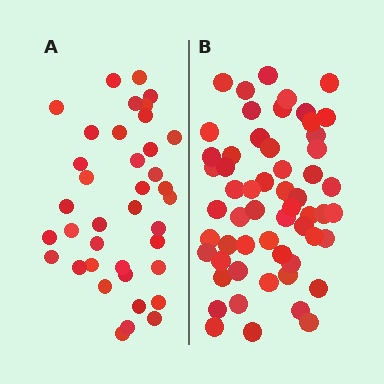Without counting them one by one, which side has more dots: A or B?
Region B (the right region) has more dots.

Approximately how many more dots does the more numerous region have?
Region B has approximately 20 more dots than region A.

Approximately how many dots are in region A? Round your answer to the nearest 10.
About 40 dots. (The exact count is 38, which rounds to 40.)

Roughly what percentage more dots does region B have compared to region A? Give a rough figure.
About 50% more.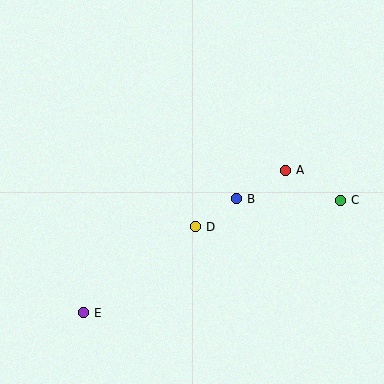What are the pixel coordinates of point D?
Point D is at (195, 227).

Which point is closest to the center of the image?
Point D at (195, 227) is closest to the center.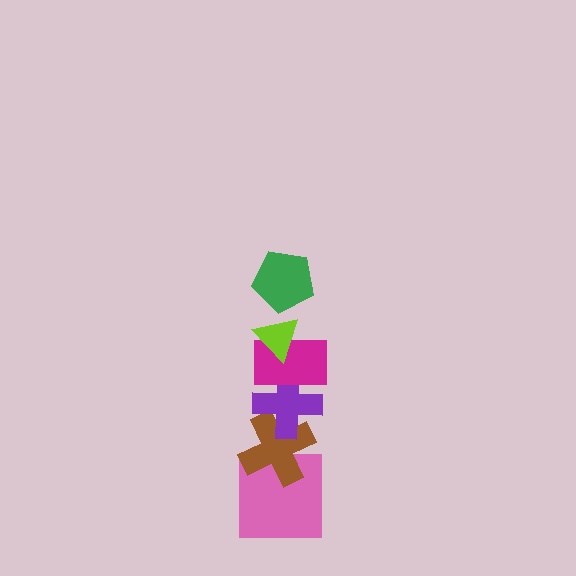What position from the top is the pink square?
The pink square is 6th from the top.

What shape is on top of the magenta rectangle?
The lime triangle is on top of the magenta rectangle.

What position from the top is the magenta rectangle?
The magenta rectangle is 3rd from the top.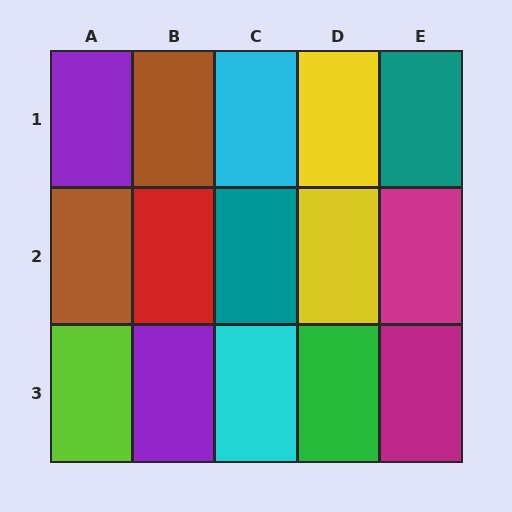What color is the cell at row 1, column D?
Yellow.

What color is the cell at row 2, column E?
Magenta.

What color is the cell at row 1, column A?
Purple.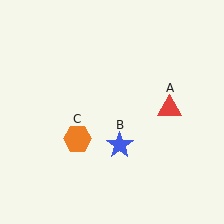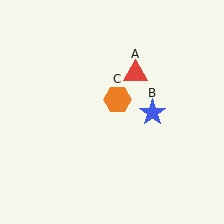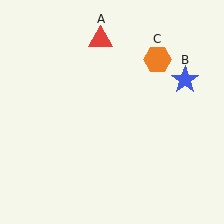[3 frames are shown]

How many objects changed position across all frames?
3 objects changed position: red triangle (object A), blue star (object B), orange hexagon (object C).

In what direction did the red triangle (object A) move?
The red triangle (object A) moved up and to the left.